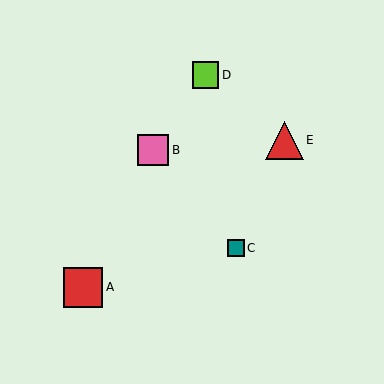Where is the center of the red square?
The center of the red square is at (83, 287).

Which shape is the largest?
The red square (labeled A) is the largest.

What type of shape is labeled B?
Shape B is a pink square.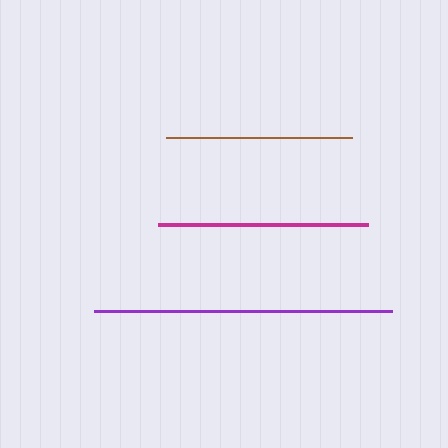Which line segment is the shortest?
The brown line is the shortest at approximately 186 pixels.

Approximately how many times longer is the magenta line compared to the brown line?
The magenta line is approximately 1.1 times the length of the brown line.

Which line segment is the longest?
The purple line is the longest at approximately 298 pixels.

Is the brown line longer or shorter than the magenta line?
The magenta line is longer than the brown line.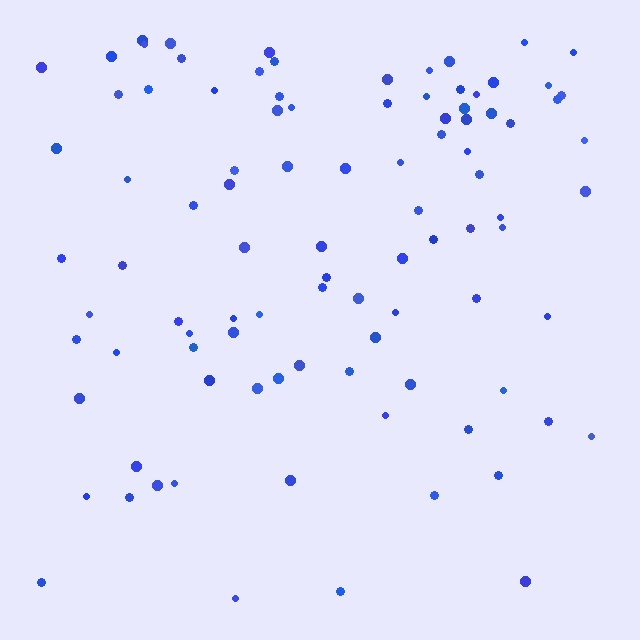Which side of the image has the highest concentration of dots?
The top.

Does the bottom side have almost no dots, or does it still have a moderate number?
Still a moderate number, just noticeably fewer than the top.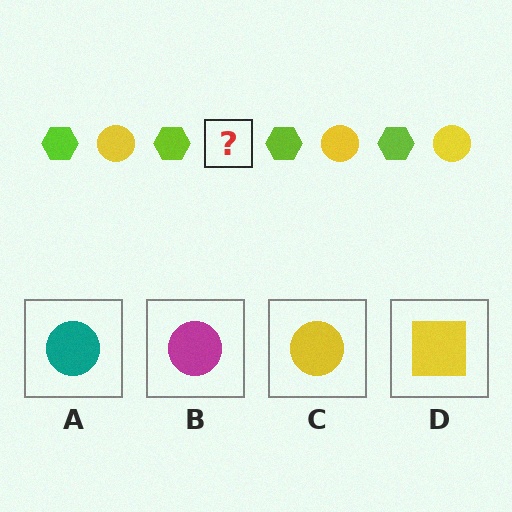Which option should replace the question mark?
Option C.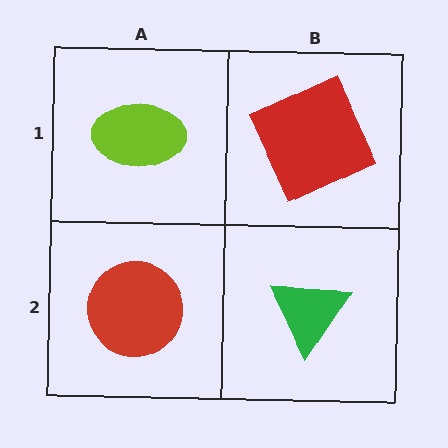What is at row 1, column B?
A red square.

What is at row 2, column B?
A green triangle.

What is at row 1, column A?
A lime ellipse.